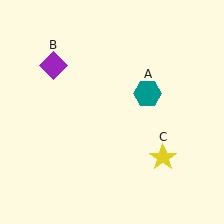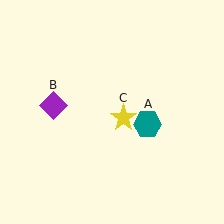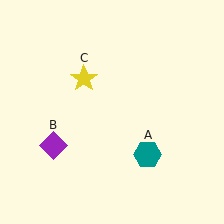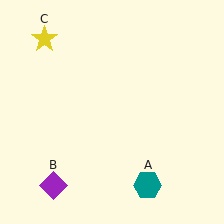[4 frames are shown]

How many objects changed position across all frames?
3 objects changed position: teal hexagon (object A), purple diamond (object B), yellow star (object C).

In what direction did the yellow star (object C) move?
The yellow star (object C) moved up and to the left.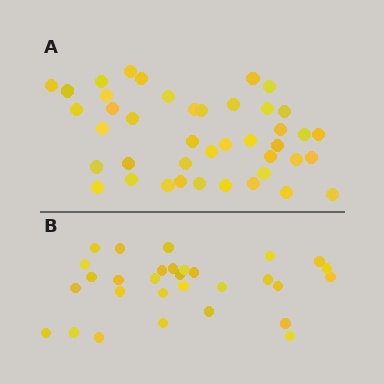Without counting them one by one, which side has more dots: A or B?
Region A (the top region) has more dots.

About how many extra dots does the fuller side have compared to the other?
Region A has roughly 12 or so more dots than region B.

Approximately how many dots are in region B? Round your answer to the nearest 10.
About 30 dots.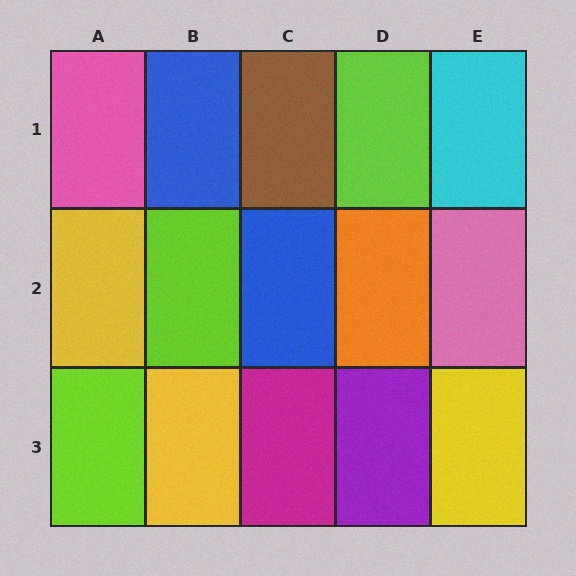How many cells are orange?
1 cell is orange.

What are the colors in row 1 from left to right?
Pink, blue, brown, lime, cyan.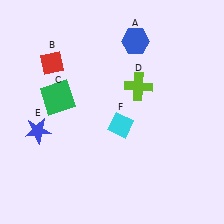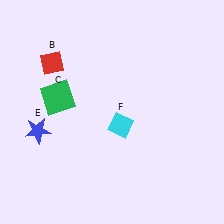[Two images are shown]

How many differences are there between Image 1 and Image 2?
There are 2 differences between the two images.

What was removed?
The blue hexagon (A), the lime cross (D) were removed in Image 2.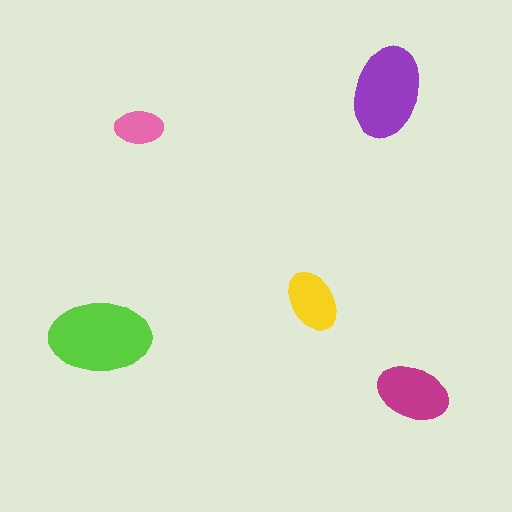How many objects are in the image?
There are 5 objects in the image.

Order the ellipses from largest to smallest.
the lime one, the purple one, the magenta one, the yellow one, the pink one.